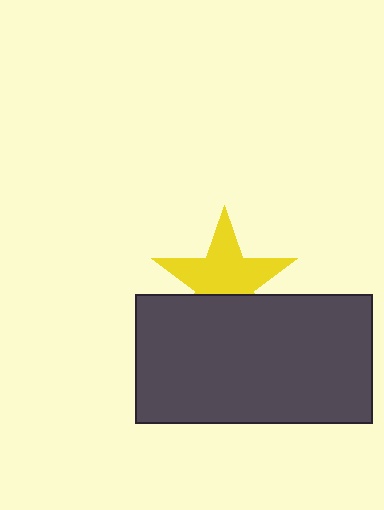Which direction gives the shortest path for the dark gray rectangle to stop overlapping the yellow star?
Moving down gives the shortest separation.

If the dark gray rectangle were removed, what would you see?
You would see the complete yellow star.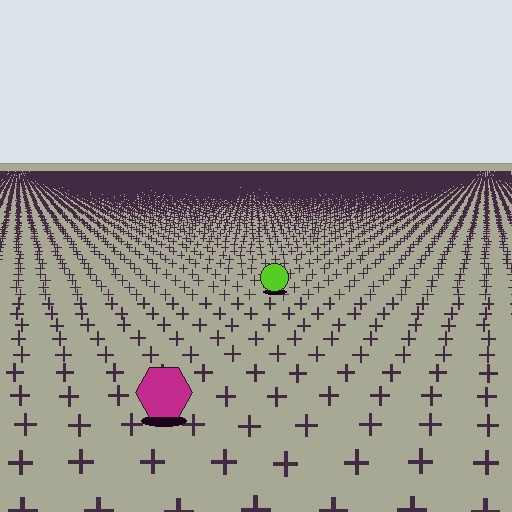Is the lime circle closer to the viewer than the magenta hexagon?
No. The magenta hexagon is closer — you can tell from the texture gradient: the ground texture is coarser near it.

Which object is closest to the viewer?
The magenta hexagon is closest. The texture marks near it are larger and more spread out.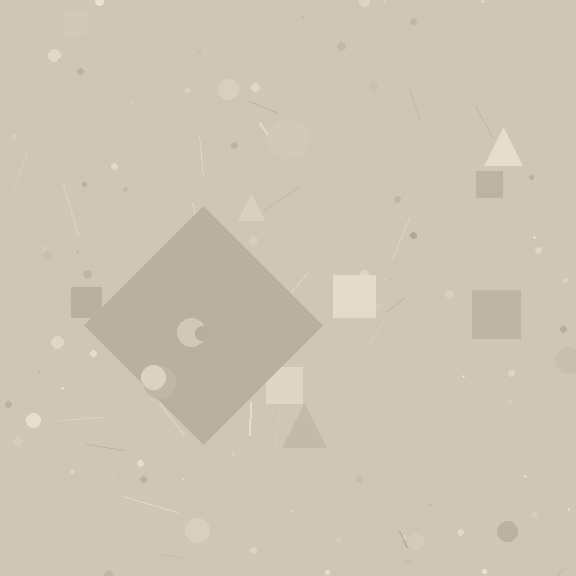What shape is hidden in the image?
A diamond is hidden in the image.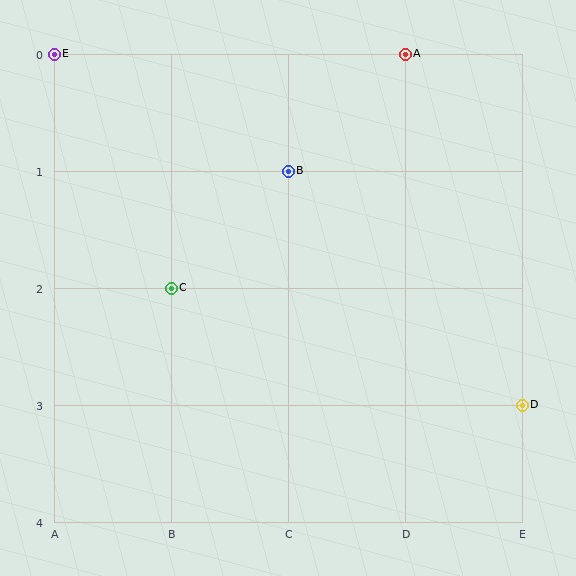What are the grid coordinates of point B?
Point B is at grid coordinates (C, 1).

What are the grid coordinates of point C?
Point C is at grid coordinates (B, 2).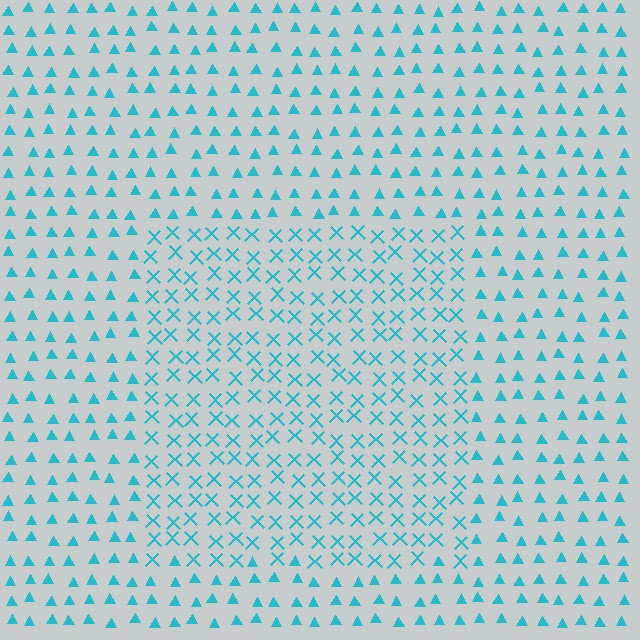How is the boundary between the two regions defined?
The boundary is defined by a change in element shape: X marks inside vs. triangles outside. All elements share the same color and spacing.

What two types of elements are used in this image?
The image uses X marks inside the rectangle region and triangles outside it.